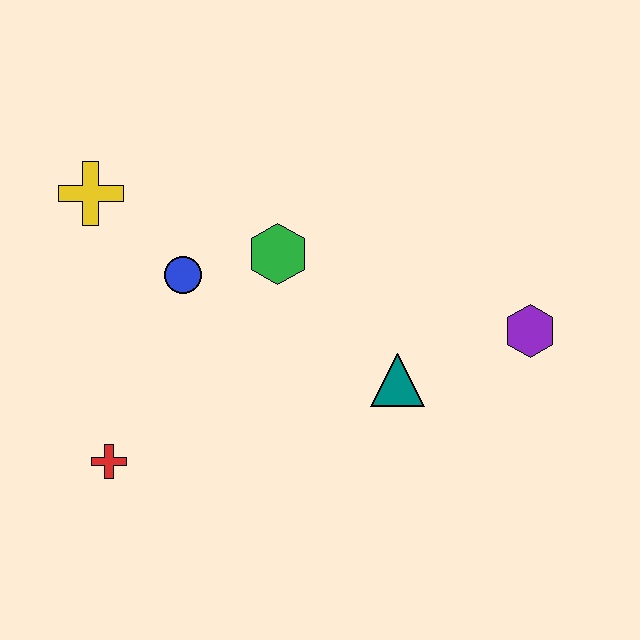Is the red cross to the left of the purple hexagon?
Yes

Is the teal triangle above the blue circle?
No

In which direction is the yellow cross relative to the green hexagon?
The yellow cross is to the left of the green hexagon.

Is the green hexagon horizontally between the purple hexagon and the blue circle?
Yes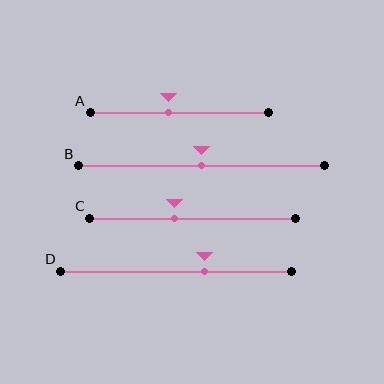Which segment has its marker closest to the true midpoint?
Segment B has its marker closest to the true midpoint.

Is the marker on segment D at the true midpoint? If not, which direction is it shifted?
No, the marker on segment D is shifted to the right by about 12% of the segment length.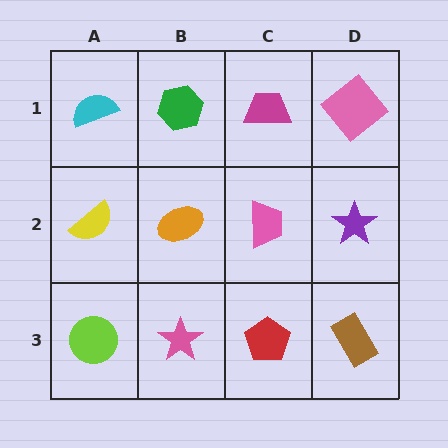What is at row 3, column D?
A brown rectangle.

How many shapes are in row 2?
4 shapes.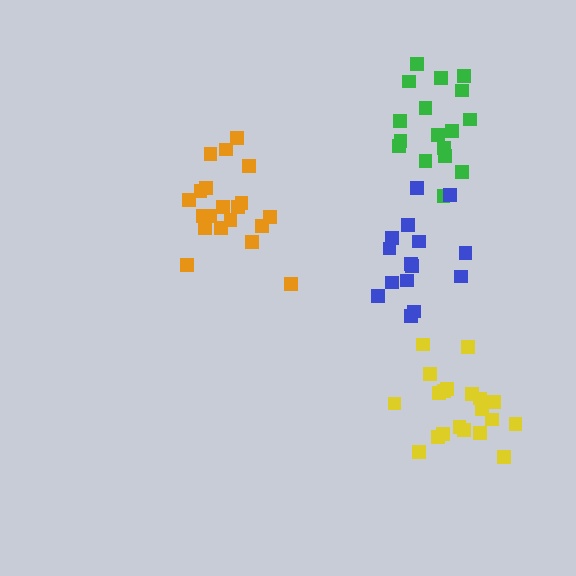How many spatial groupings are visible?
There are 4 spatial groupings.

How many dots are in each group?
Group 1: 17 dots, Group 2: 20 dots, Group 3: 15 dots, Group 4: 20 dots (72 total).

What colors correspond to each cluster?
The clusters are colored: green, orange, blue, yellow.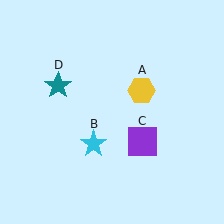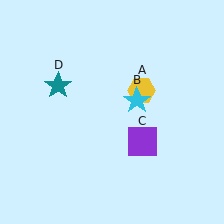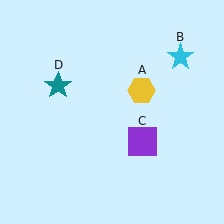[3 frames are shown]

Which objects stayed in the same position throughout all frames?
Yellow hexagon (object A) and purple square (object C) and teal star (object D) remained stationary.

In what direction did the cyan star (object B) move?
The cyan star (object B) moved up and to the right.